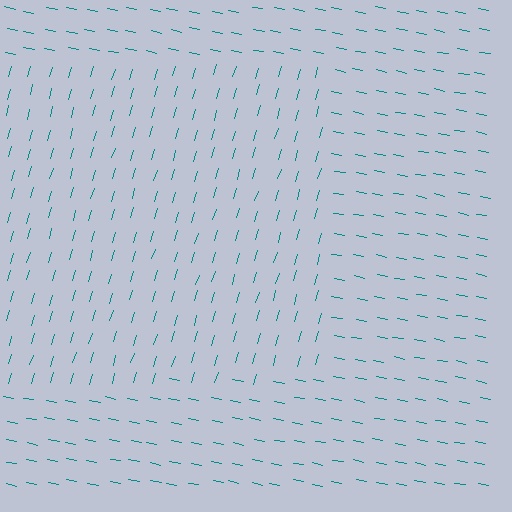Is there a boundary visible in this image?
Yes, there is a texture boundary formed by a change in line orientation.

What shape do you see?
I see a rectangle.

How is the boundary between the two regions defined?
The boundary is defined purely by a change in line orientation (approximately 85 degrees difference). All lines are the same color and thickness.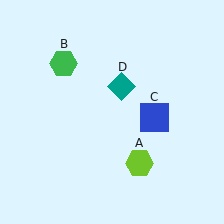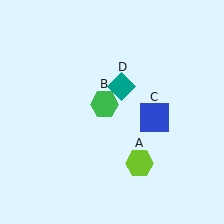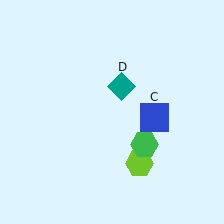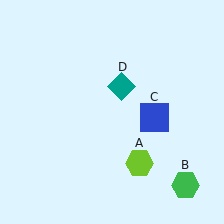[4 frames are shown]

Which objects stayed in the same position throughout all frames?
Lime hexagon (object A) and blue square (object C) and teal diamond (object D) remained stationary.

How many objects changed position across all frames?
1 object changed position: green hexagon (object B).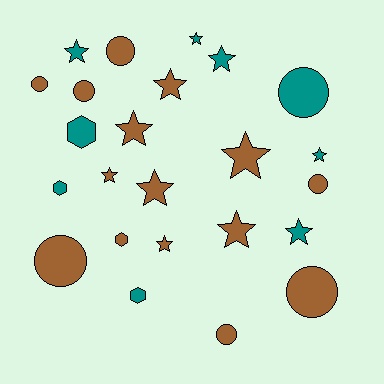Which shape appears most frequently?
Star, with 12 objects.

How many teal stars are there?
There are 5 teal stars.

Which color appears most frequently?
Brown, with 15 objects.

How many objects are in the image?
There are 24 objects.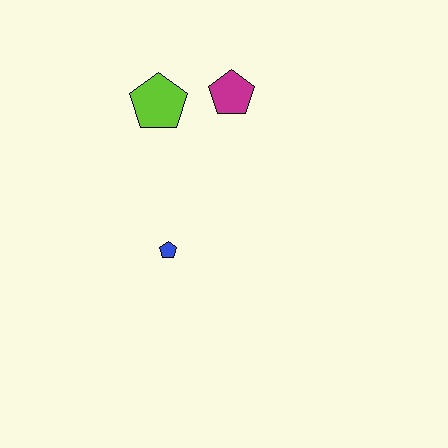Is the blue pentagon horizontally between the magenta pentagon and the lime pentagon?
Yes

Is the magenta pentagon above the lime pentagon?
Yes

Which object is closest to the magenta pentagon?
The lime pentagon is closest to the magenta pentagon.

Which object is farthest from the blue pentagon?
The magenta pentagon is farthest from the blue pentagon.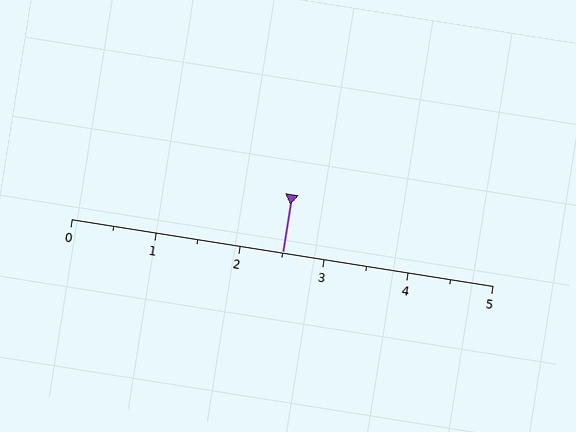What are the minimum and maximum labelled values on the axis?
The axis runs from 0 to 5.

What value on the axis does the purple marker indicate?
The marker indicates approximately 2.5.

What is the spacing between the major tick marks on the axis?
The major ticks are spaced 1 apart.